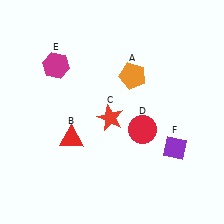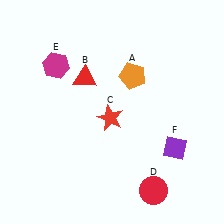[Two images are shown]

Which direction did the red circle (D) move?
The red circle (D) moved down.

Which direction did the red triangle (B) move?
The red triangle (B) moved up.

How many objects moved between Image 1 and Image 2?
2 objects moved between the two images.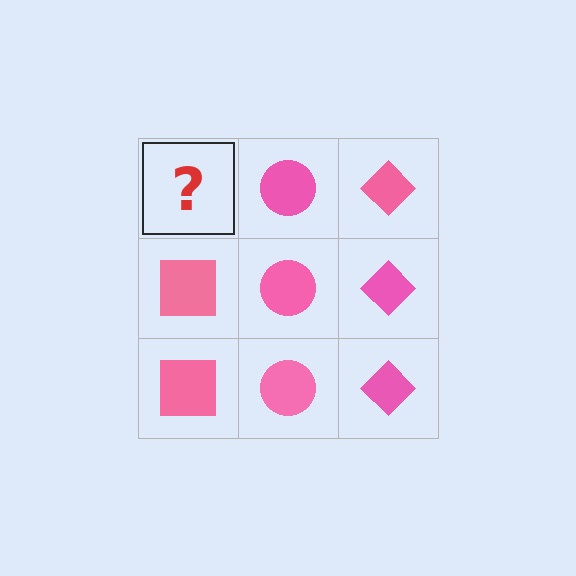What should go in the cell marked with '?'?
The missing cell should contain a pink square.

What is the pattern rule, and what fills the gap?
The rule is that each column has a consistent shape. The gap should be filled with a pink square.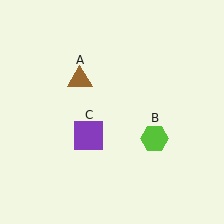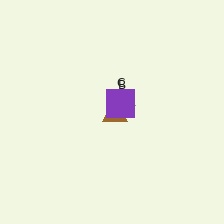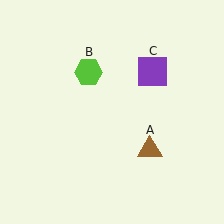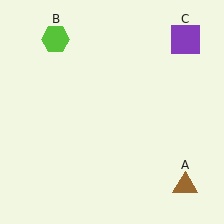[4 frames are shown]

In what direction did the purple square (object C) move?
The purple square (object C) moved up and to the right.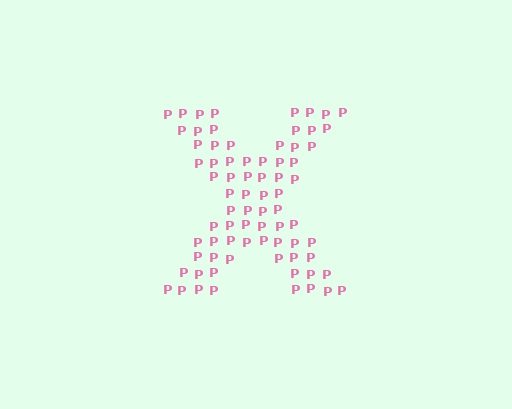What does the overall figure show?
The overall figure shows the letter X.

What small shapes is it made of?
It is made of small letter P's.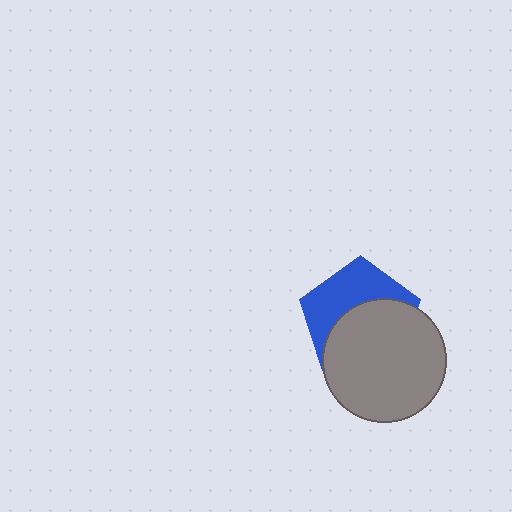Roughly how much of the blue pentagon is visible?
A small part of it is visible (roughly 44%).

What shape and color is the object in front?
The object in front is a gray circle.